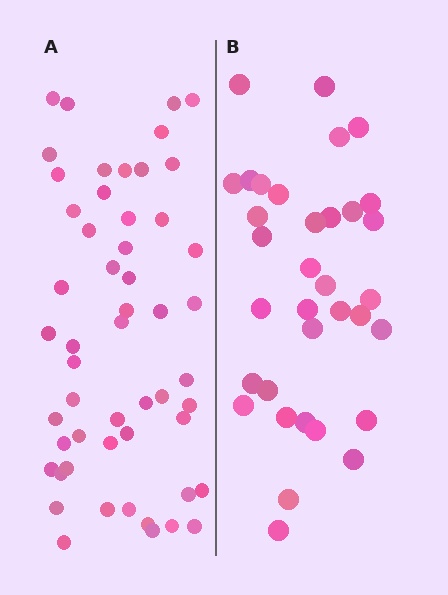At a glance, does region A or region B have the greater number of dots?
Region A (the left region) has more dots.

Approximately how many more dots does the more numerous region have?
Region A has approximately 20 more dots than region B.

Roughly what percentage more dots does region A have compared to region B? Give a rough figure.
About 55% more.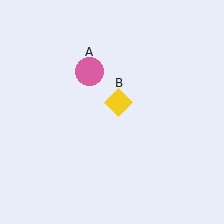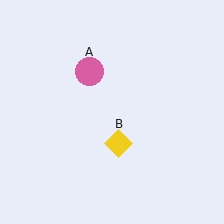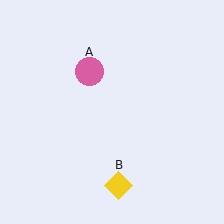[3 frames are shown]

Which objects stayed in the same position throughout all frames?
Pink circle (object A) remained stationary.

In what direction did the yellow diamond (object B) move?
The yellow diamond (object B) moved down.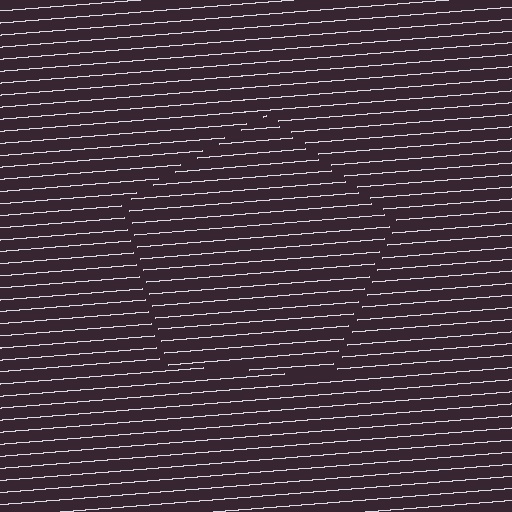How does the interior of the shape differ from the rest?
The interior of the shape contains the same grating, shifted by half a period — the contour is defined by the phase discontinuity where line-ends from the inner and outer gratings abut.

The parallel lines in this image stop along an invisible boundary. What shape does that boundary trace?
An illusory pentagon. The interior of the shape contains the same grating, shifted by half a period — the contour is defined by the phase discontinuity where line-ends from the inner and outer gratings abut.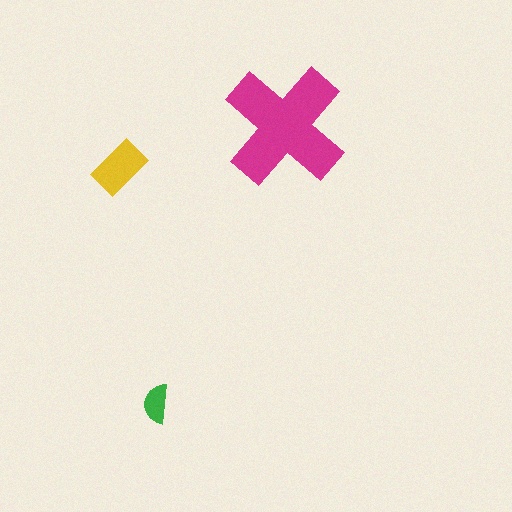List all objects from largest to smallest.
The magenta cross, the yellow rectangle, the green semicircle.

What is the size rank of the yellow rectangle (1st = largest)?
2nd.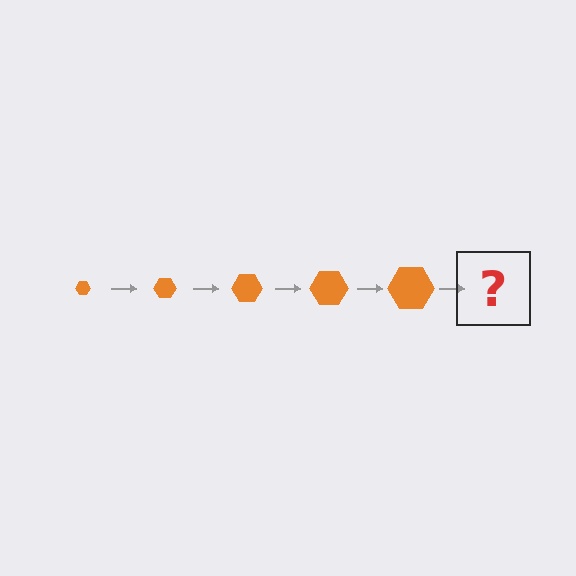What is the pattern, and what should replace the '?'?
The pattern is that the hexagon gets progressively larger each step. The '?' should be an orange hexagon, larger than the previous one.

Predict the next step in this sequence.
The next step is an orange hexagon, larger than the previous one.